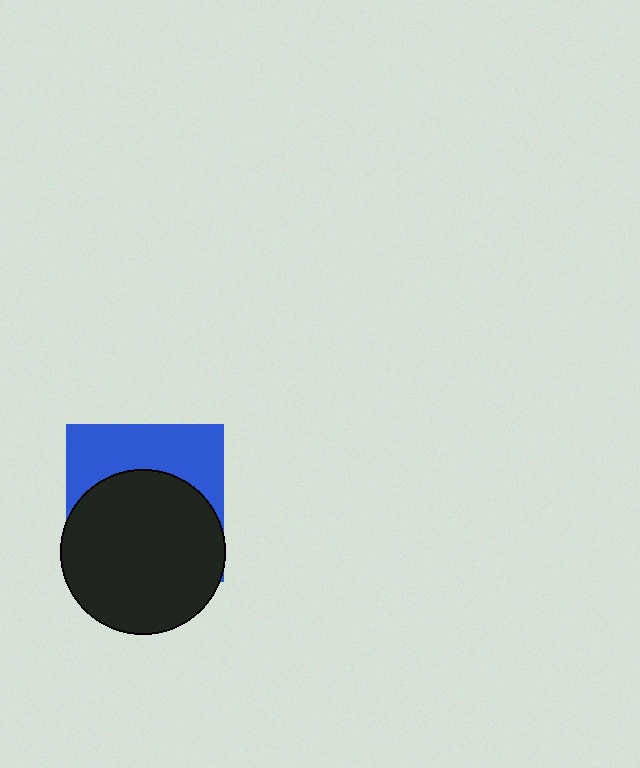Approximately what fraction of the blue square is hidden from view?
Roughly 61% of the blue square is hidden behind the black circle.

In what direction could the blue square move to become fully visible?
The blue square could move up. That would shift it out from behind the black circle entirely.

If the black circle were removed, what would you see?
You would see the complete blue square.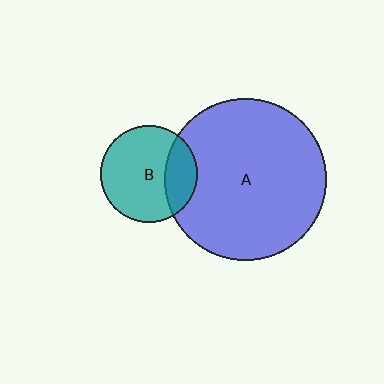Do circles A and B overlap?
Yes.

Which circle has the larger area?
Circle A (blue).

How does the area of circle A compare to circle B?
Approximately 2.8 times.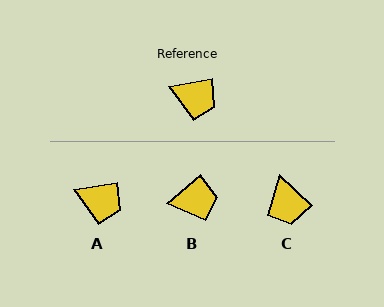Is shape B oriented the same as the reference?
No, it is off by about 31 degrees.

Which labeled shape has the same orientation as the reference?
A.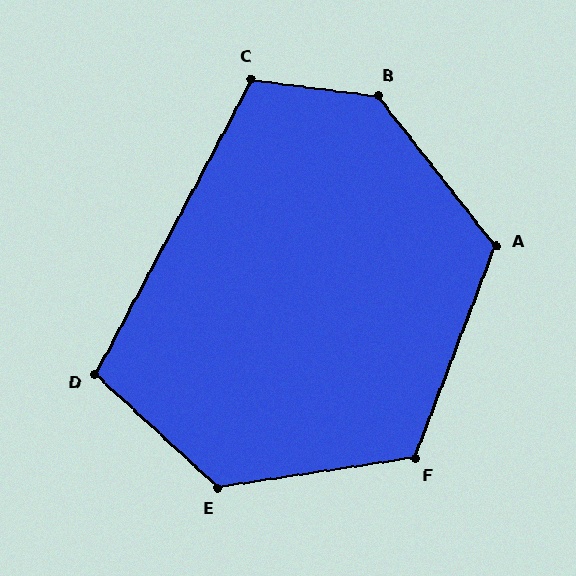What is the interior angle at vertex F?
Approximately 120 degrees (obtuse).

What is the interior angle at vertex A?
Approximately 121 degrees (obtuse).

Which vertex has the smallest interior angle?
D, at approximately 105 degrees.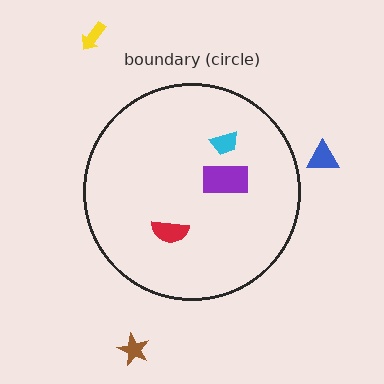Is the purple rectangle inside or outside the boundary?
Inside.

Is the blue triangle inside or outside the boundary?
Outside.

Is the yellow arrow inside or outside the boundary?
Outside.